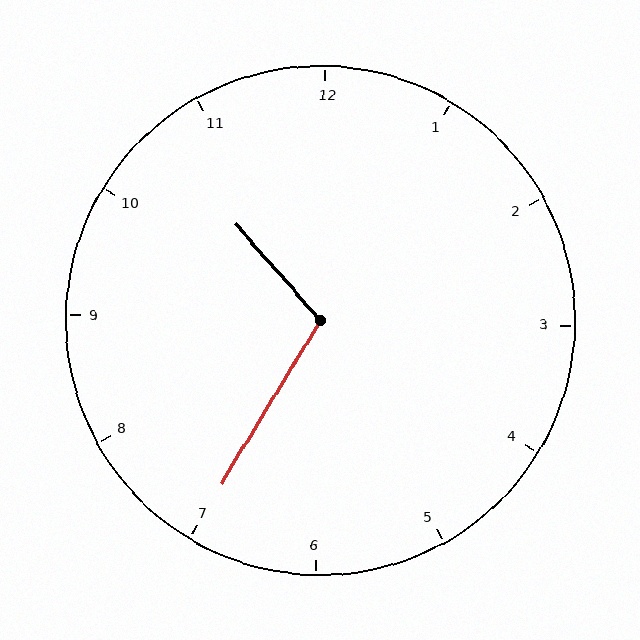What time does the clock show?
10:35.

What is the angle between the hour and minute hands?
Approximately 108 degrees.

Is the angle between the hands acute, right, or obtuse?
It is obtuse.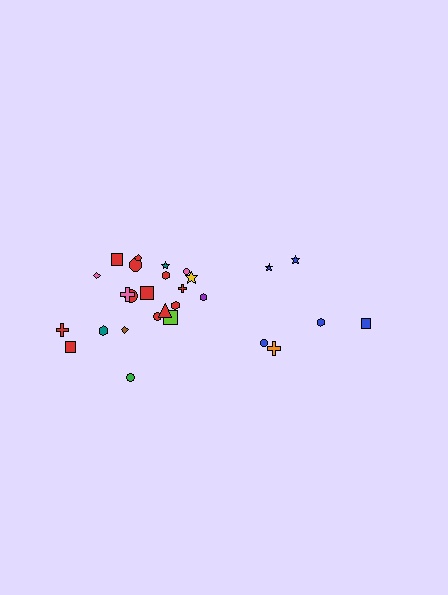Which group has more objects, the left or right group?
The left group.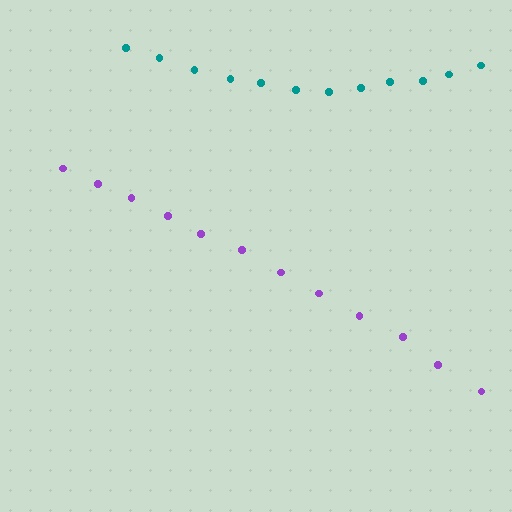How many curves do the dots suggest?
There are 2 distinct paths.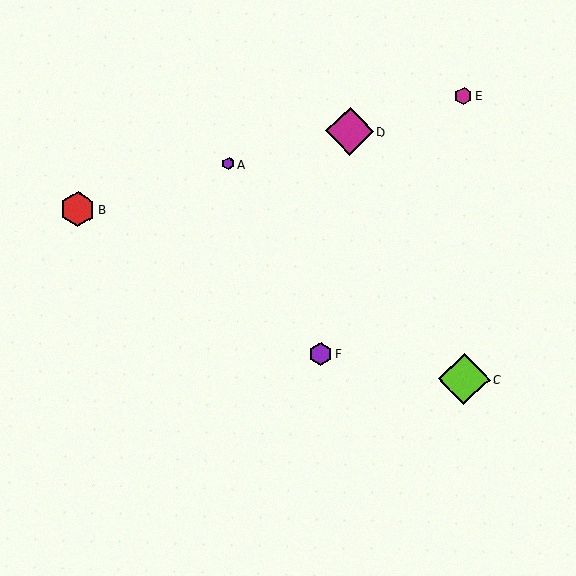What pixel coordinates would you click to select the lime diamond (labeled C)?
Click at (464, 379) to select the lime diamond C.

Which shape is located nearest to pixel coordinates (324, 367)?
The purple hexagon (labeled F) at (321, 354) is nearest to that location.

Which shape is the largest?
The lime diamond (labeled C) is the largest.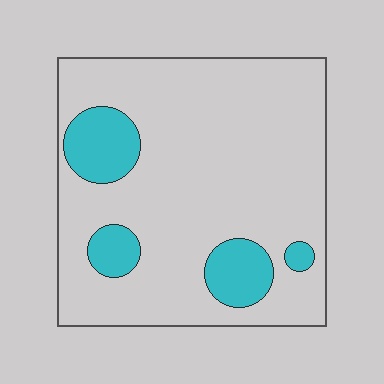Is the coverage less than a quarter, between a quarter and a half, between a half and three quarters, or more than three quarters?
Less than a quarter.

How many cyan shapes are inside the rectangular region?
4.